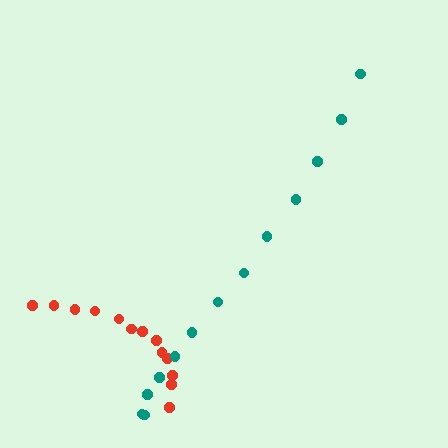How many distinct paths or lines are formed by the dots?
There are 2 distinct paths.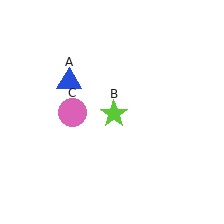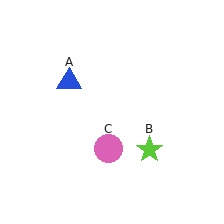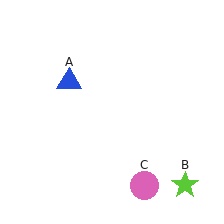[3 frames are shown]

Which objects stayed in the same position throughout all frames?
Blue triangle (object A) remained stationary.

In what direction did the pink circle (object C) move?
The pink circle (object C) moved down and to the right.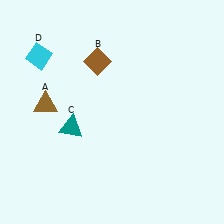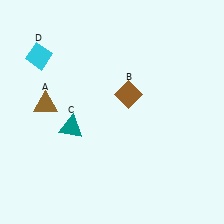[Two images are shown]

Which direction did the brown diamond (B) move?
The brown diamond (B) moved down.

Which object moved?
The brown diamond (B) moved down.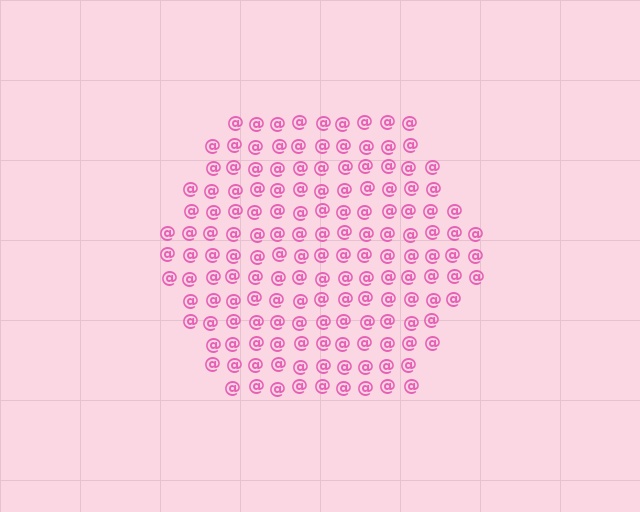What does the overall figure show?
The overall figure shows a hexagon.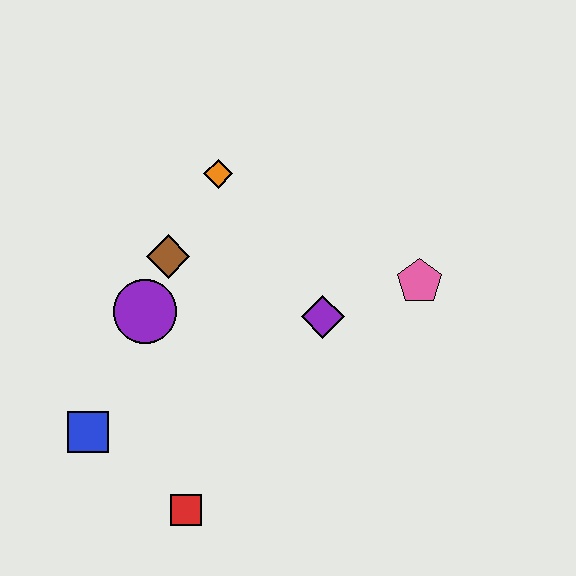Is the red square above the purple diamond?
No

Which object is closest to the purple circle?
The brown diamond is closest to the purple circle.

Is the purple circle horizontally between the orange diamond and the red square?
No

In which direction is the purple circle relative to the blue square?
The purple circle is above the blue square.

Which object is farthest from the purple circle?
The pink pentagon is farthest from the purple circle.